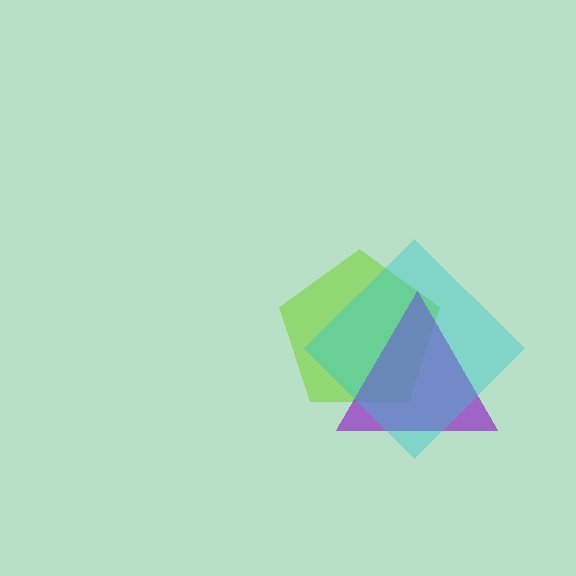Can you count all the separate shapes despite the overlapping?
Yes, there are 3 separate shapes.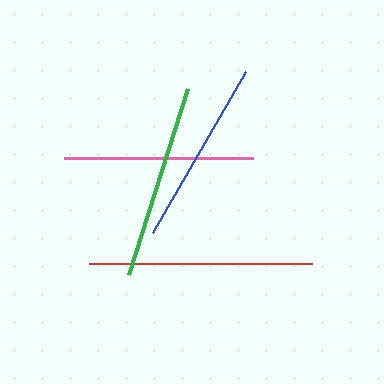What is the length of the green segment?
The green segment is approximately 195 pixels long.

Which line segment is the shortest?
The blue line is the shortest at approximately 186 pixels.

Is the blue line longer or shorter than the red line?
The red line is longer than the blue line.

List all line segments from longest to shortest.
From longest to shortest: red, green, pink, blue.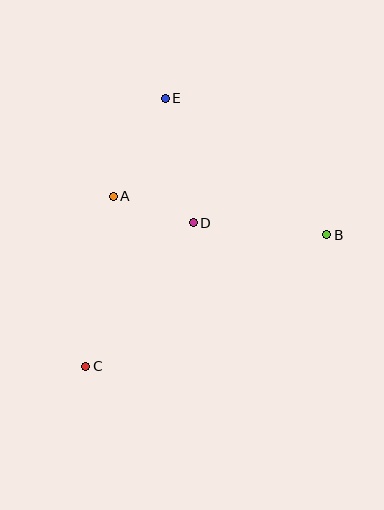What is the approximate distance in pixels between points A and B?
The distance between A and B is approximately 217 pixels.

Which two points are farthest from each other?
Points C and E are farthest from each other.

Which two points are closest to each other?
Points A and D are closest to each other.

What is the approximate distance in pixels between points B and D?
The distance between B and D is approximately 134 pixels.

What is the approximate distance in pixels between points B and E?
The distance between B and E is approximately 212 pixels.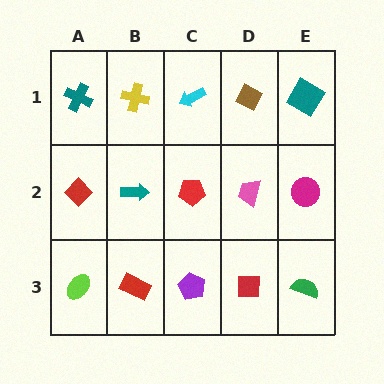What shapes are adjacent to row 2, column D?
A brown diamond (row 1, column D), a red square (row 3, column D), a red pentagon (row 2, column C), a magenta circle (row 2, column E).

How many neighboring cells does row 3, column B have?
3.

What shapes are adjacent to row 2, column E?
A teal diamond (row 1, column E), a green semicircle (row 3, column E), a pink trapezoid (row 2, column D).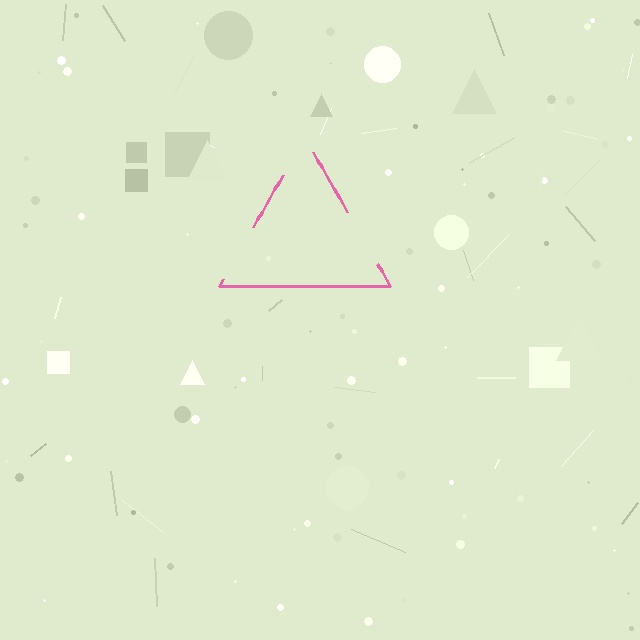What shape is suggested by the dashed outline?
The dashed outline suggests a triangle.